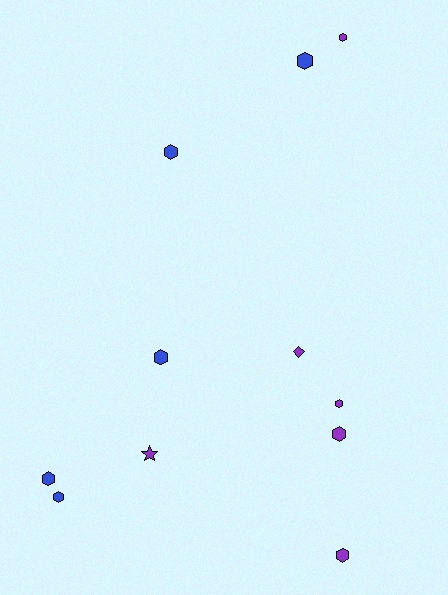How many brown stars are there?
There are no brown stars.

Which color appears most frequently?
Purple, with 6 objects.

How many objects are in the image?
There are 11 objects.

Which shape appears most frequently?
Hexagon, with 9 objects.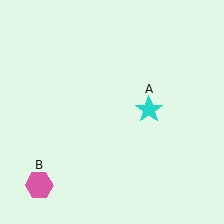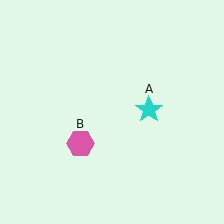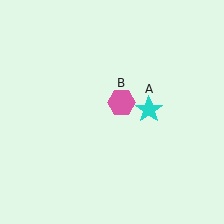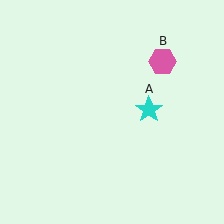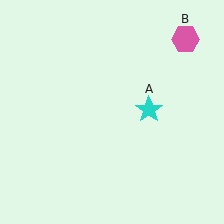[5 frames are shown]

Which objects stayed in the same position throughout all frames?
Cyan star (object A) remained stationary.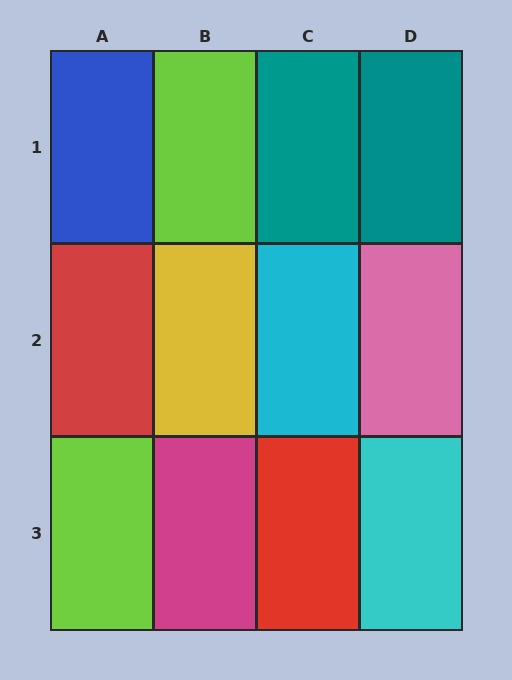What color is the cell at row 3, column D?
Cyan.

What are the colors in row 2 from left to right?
Red, yellow, cyan, pink.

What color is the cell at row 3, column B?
Magenta.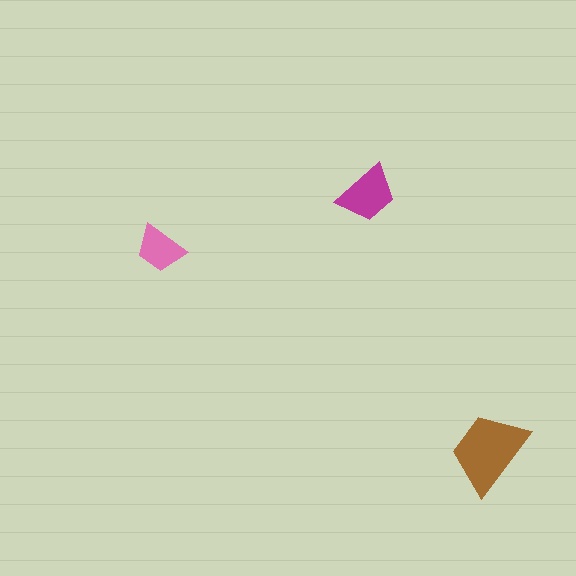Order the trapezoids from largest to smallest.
the brown one, the magenta one, the pink one.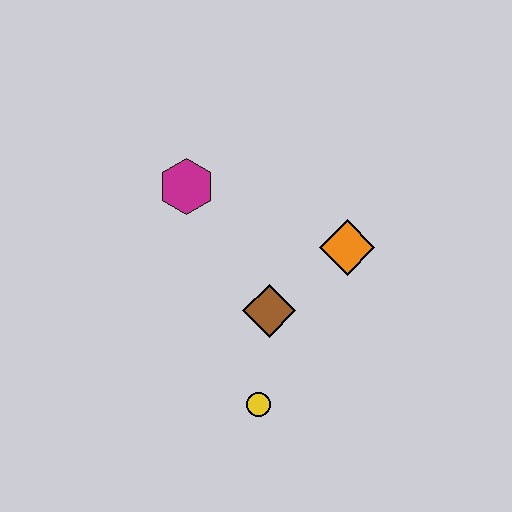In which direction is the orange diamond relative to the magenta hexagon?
The orange diamond is to the right of the magenta hexagon.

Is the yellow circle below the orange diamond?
Yes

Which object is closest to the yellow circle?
The brown diamond is closest to the yellow circle.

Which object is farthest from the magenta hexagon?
The yellow circle is farthest from the magenta hexagon.